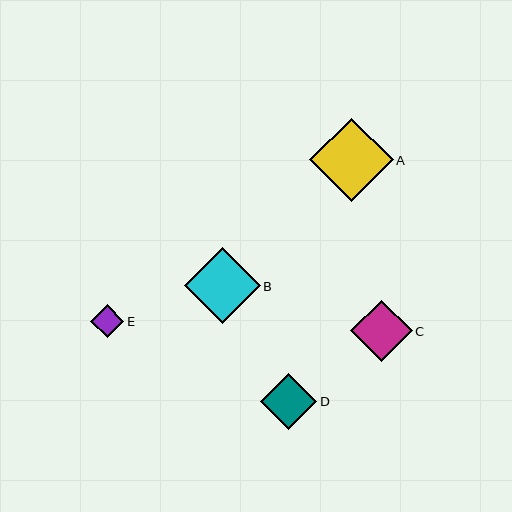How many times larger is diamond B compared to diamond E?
Diamond B is approximately 2.3 times the size of diamond E.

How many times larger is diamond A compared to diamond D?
Diamond A is approximately 1.5 times the size of diamond D.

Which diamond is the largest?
Diamond A is the largest with a size of approximately 83 pixels.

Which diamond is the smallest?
Diamond E is the smallest with a size of approximately 33 pixels.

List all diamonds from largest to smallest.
From largest to smallest: A, B, C, D, E.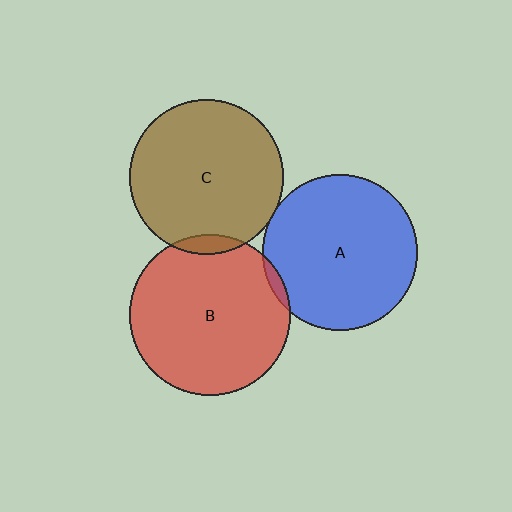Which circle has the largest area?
Circle B (red).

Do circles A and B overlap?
Yes.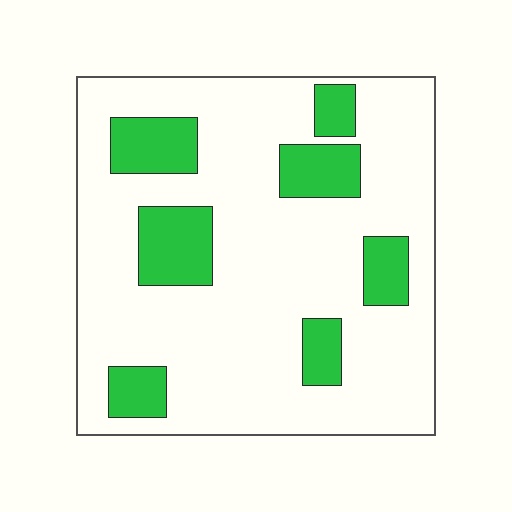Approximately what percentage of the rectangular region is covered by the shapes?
Approximately 20%.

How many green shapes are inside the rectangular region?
7.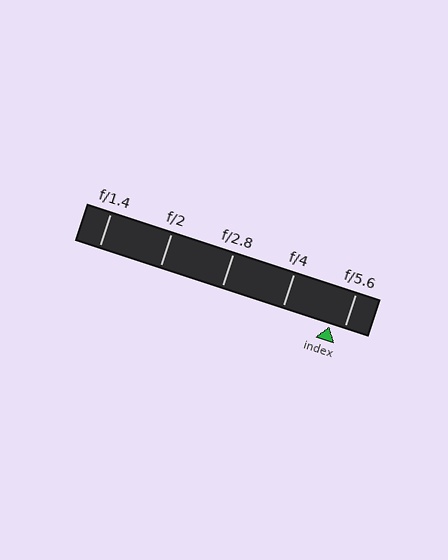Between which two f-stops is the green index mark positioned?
The index mark is between f/4 and f/5.6.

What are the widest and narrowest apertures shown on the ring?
The widest aperture shown is f/1.4 and the narrowest is f/5.6.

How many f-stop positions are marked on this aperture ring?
There are 5 f-stop positions marked.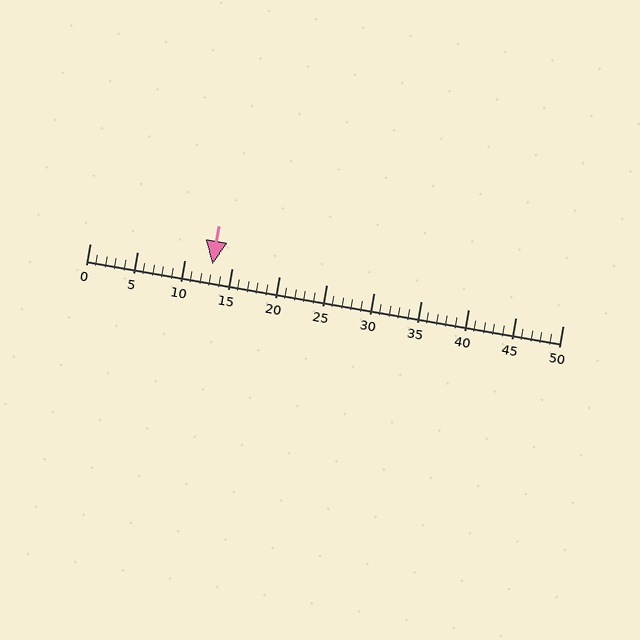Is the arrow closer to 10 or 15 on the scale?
The arrow is closer to 15.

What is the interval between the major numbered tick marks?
The major tick marks are spaced 5 units apart.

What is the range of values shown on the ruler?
The ruler shows values from 0 to 50.